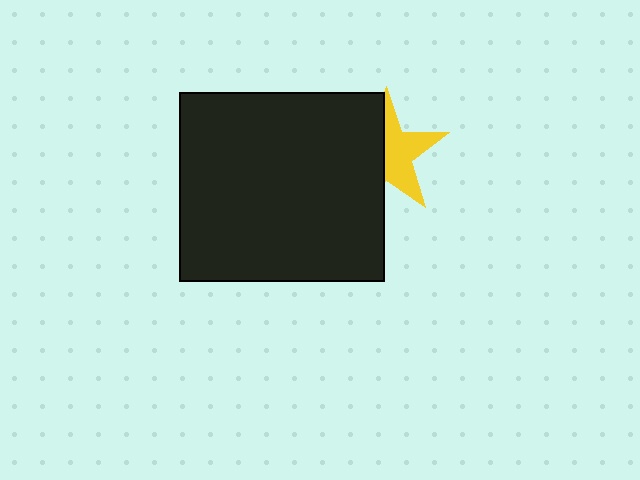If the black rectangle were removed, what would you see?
You would see the complete yellow star.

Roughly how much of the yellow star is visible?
About half of it is visible (roughly 51%).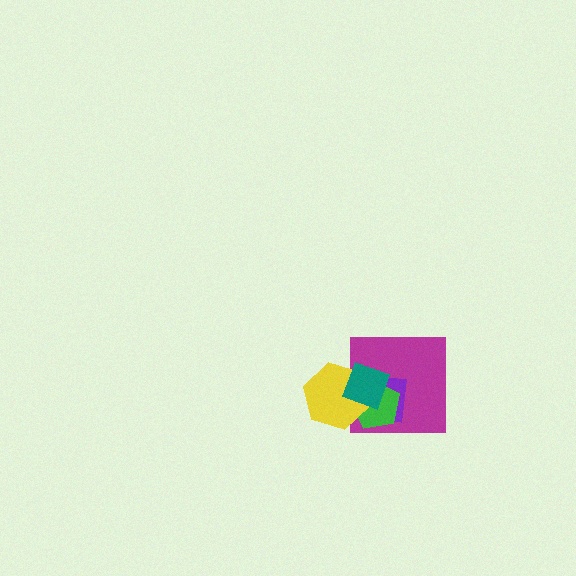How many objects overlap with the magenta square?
4 objects overlap with the magenta square.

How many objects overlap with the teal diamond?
4 objects overlap with the teal diamond.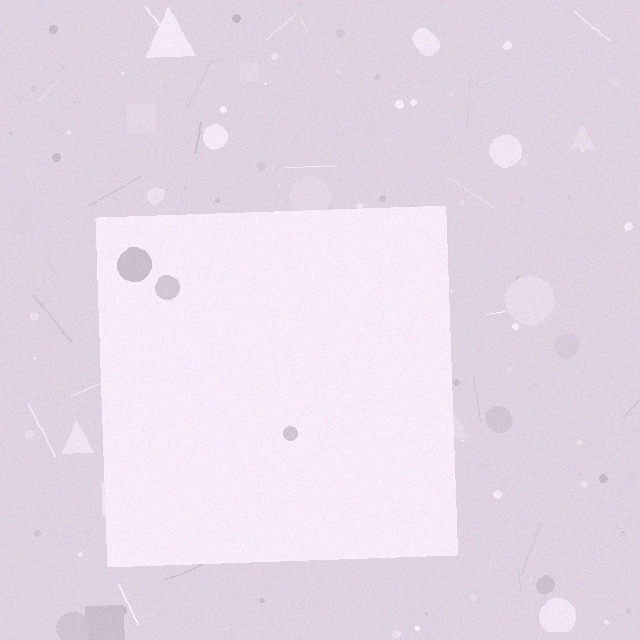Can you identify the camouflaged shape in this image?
The camouflaged shape is a square.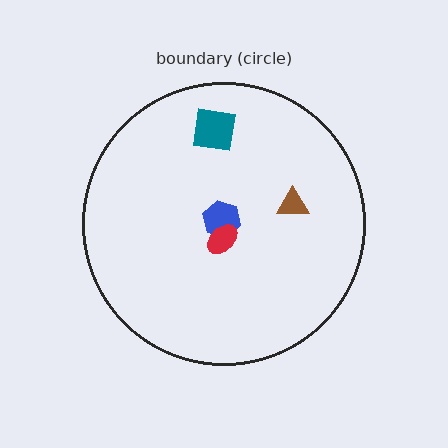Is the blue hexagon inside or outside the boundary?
Inside.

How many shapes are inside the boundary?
4 inside, 0 outside.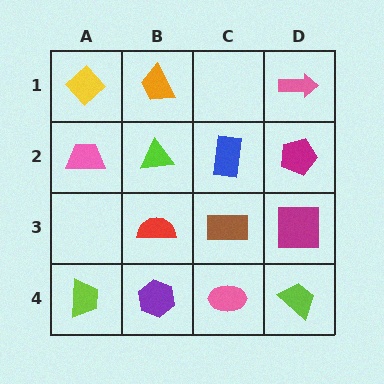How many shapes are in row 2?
4 shapes.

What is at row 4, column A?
A lime trapezoid.